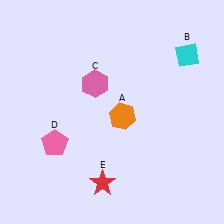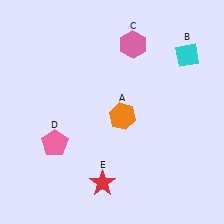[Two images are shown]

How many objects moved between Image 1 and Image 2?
1 object moved between the two images.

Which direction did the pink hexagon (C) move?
The pink hexagon (C) moved up.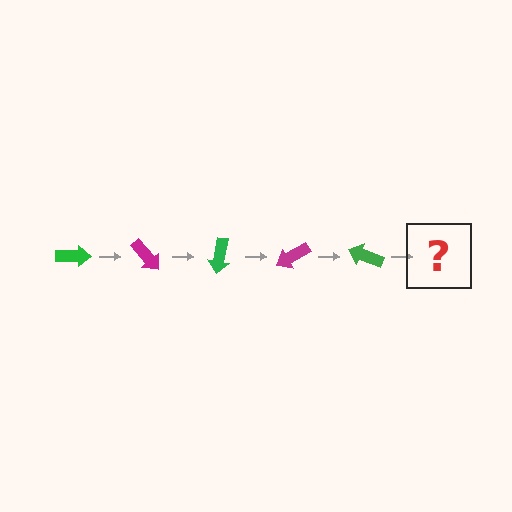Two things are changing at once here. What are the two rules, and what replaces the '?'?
The two rules are that it rotates 50 degrees each step and the color cycles through green and magenta. The '?' should be a magenta arrow, rotated 250 degrees from the start.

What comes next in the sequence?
The next element should be a magenta arrow, rotated 250 degrees from the start.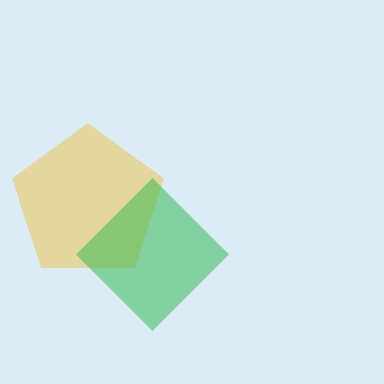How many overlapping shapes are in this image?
There are 2 overlapping shapes in the image.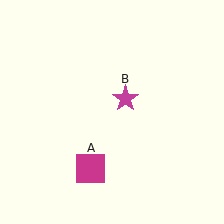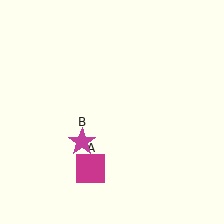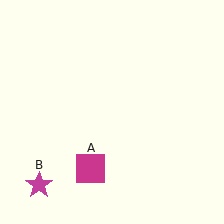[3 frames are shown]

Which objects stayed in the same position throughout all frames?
Magenta square (object A) remained stationary.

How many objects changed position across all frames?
1 object changed position: magenta star (object B).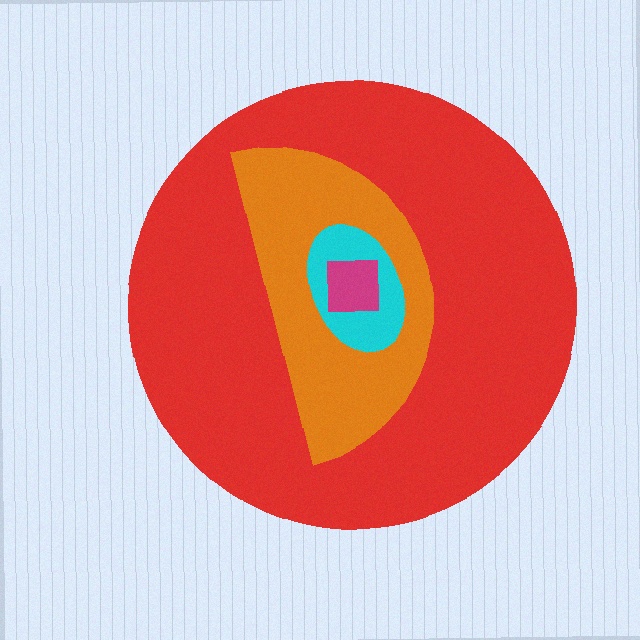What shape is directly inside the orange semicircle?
The cyan ellipse.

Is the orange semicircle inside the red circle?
Yes.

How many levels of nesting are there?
4.